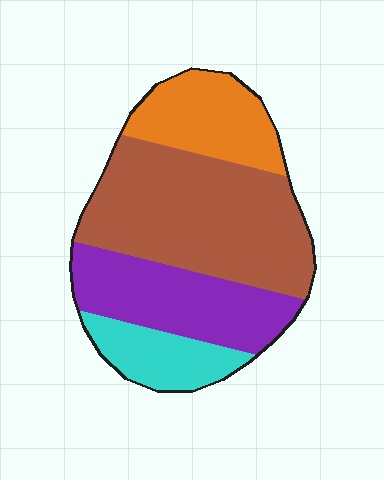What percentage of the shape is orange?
Orange covers around 20% of the shape.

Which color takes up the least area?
Cyan, at roughly 15%.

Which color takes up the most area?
Brown, at roughly 45%.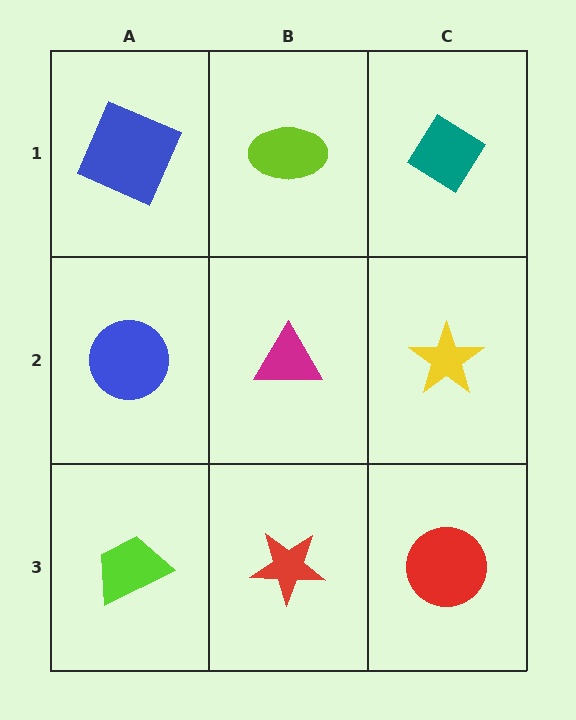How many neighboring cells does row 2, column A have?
3.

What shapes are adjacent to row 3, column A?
A blue circle (row 2, column A), a red star (row 3, column B).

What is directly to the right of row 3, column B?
A red circle.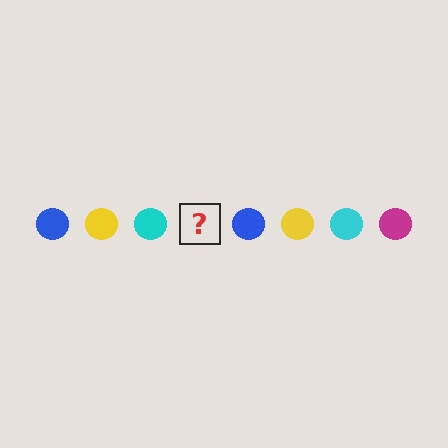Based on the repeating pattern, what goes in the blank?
The blank should be a magenta circle.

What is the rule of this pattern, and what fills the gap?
The rule is that the pattern cycles through blue, yellow, cyan, magenta circles. The gap should be filled with a magenta circle.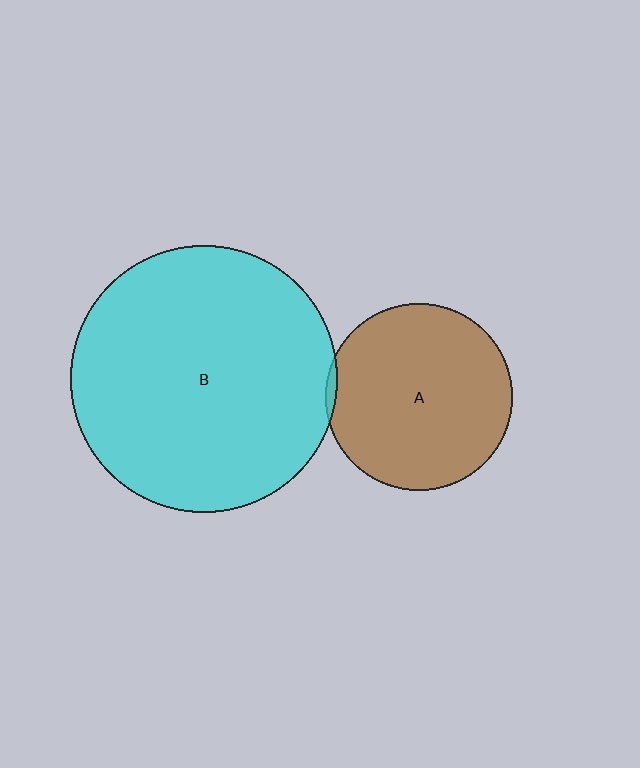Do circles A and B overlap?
Yes.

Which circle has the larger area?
Circle B (cyan).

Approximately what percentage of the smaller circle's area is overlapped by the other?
Approximately 5%.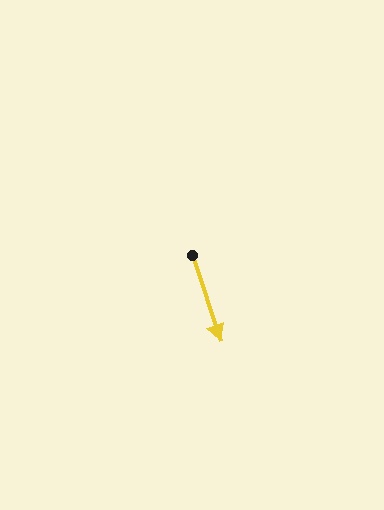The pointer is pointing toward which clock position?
Roughly 5 o'clock.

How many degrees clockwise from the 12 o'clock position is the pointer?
Approximately 162 degrees.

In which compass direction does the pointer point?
South.